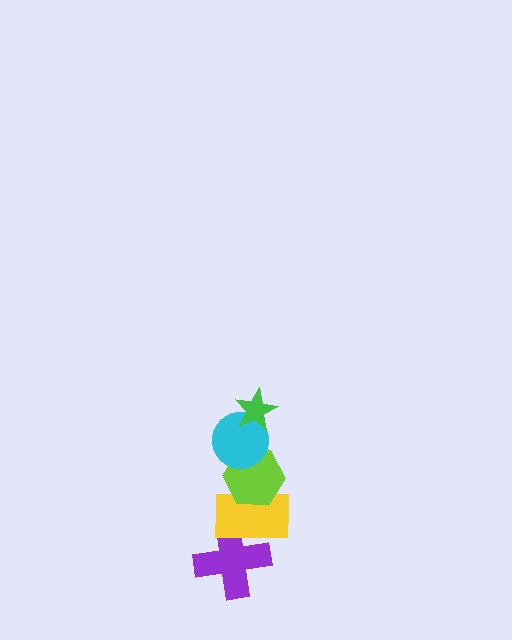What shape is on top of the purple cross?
The yellow rectangle is on top of the purple cross.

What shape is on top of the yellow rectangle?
The lime hexagon is on top of the yellow rectangle.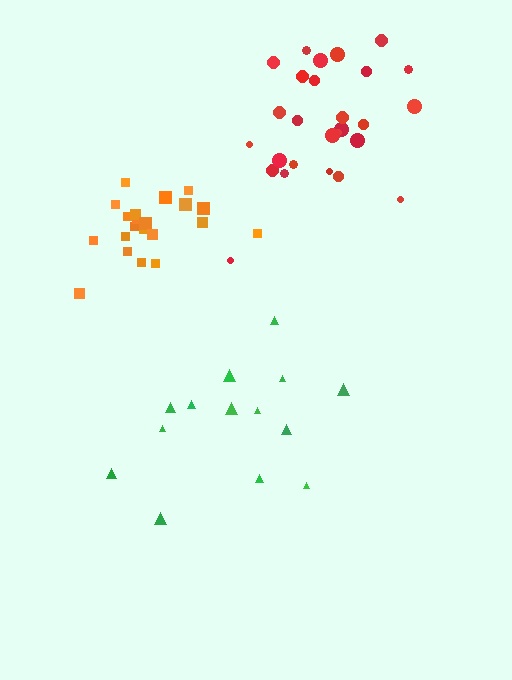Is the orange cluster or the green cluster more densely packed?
Orange.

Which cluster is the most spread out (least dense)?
Green.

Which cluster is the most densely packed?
Orange.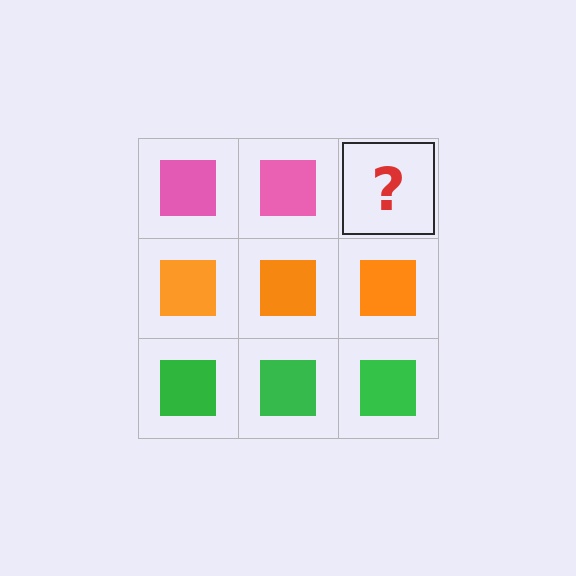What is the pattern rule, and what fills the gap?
The rule is that each row has a consistent color. The gap should be filled with a pink square.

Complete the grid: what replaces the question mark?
The question mark should be replaced with a pink square.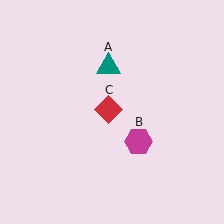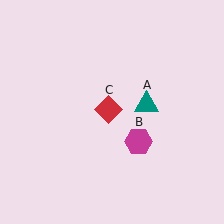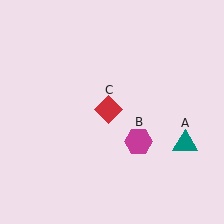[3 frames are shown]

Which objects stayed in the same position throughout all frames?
Magenta hexagon (object B) and red diamond (object C) remained stationary.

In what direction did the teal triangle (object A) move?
The teal triangle (object A) moved down and to the right.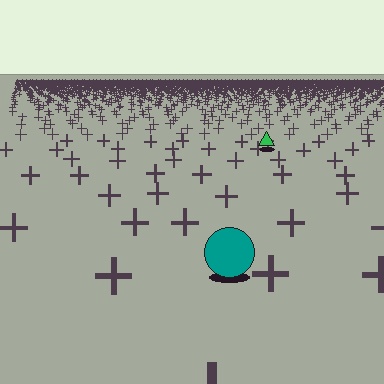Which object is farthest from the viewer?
The green triangle is farthest from the viewer. It appears smaller and the ground texture around it is denser.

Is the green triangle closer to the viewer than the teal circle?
No. The teal circle is closer — you can tell from the texture gradient: the ground texture is coarser near it.